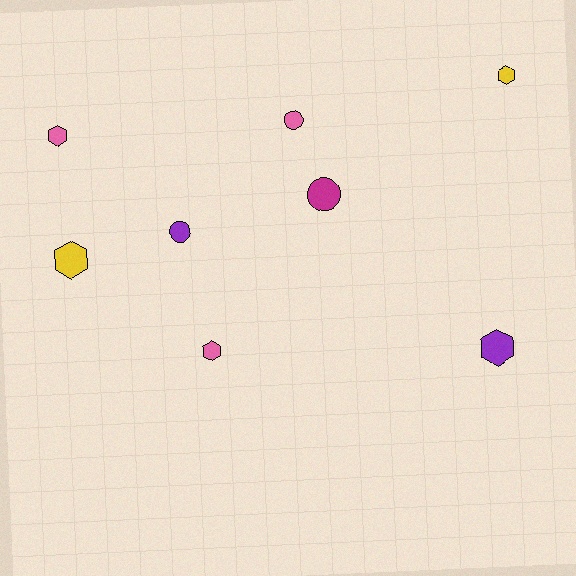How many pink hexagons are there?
There are 2 pink hexagons.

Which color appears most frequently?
Pink, with 3 objects.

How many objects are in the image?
There are 8 objects.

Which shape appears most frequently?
Hexagon, with 5 objects.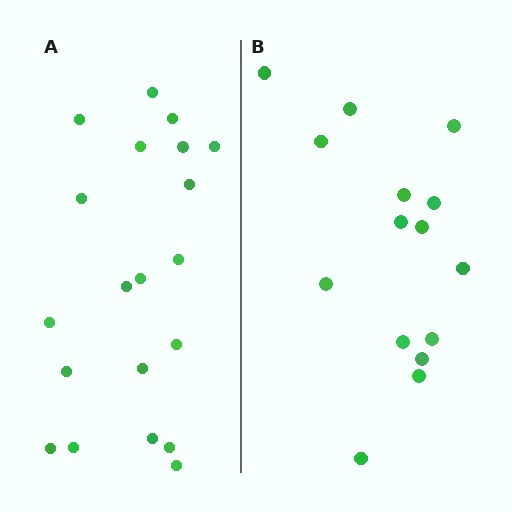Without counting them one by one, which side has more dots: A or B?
Region A (the left region) has more dots.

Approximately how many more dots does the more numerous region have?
Region A has about 5 more dots than region B.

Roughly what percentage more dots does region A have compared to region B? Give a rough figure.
About 35% more.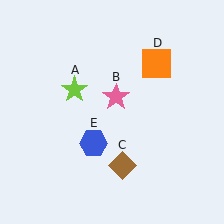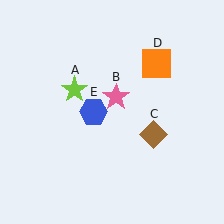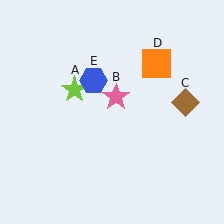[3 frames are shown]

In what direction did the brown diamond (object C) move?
The brown diamond (object C) moved up and to the right.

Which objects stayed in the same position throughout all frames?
Lime star (object A) and pink star (object B) and orange square (object D) remained stationary.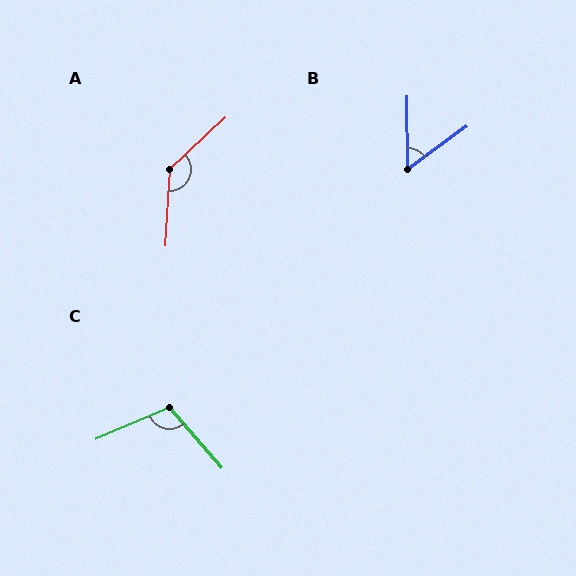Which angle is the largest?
A, at approximately 136 degrees.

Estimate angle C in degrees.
Approximately 108 degrees.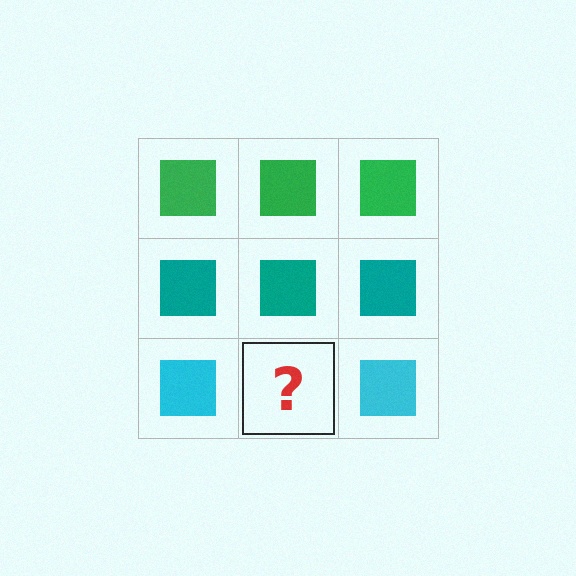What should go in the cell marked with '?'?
The missing cell should contain a cyan square.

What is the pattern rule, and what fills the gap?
The rule is that each row has a consistent color. The gap should be filled with a cyan square.